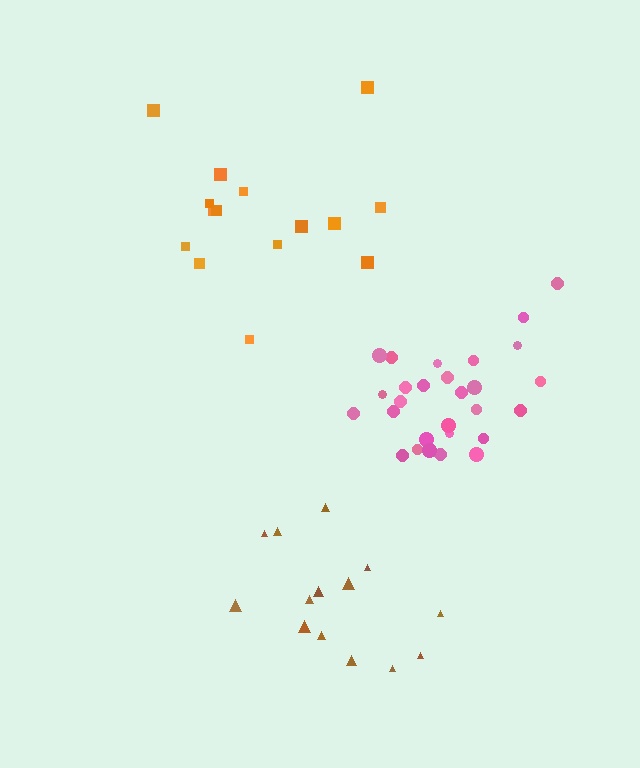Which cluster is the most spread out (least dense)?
Orange.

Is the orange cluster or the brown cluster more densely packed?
Brown.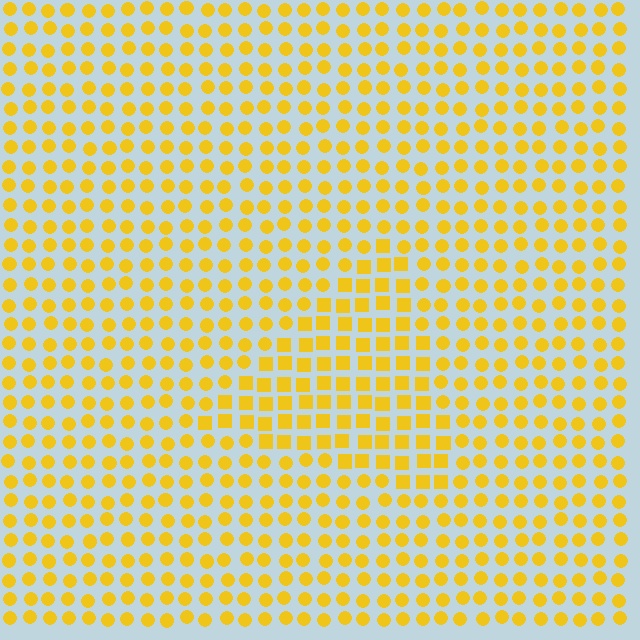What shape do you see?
I see a triangle.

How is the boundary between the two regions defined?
The boundary is defined by a change in element shape: squares inside vs. circles outside. All elements share the same color and spacing.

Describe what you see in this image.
The image is filled with small yellow elements arranged in a uniform grid. A triangle-shaped region contains squares, while the surrounding area contains circles. The boundary is defined purely by the change in element shape.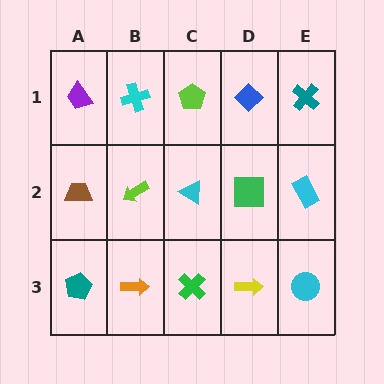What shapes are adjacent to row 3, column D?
A green square (row 2, column D), a green cross (row 3, column C), a cyan circle (row 3, column E).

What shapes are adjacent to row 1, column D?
A green square (row 2, column D), a lime pentagon (row 1, column C), a teal cross (row 1, column E).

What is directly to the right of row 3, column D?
A cyan circle.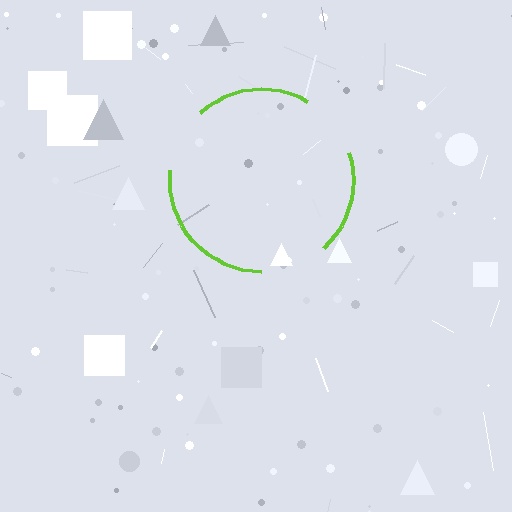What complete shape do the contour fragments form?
The contour fragments form a circle.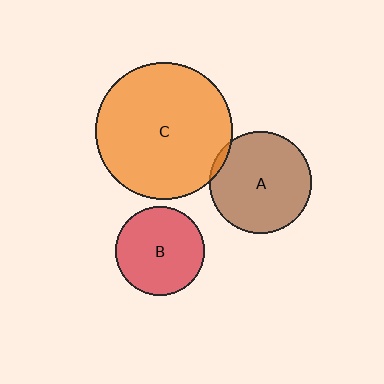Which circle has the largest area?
Circle C (orange).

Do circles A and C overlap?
Yes.